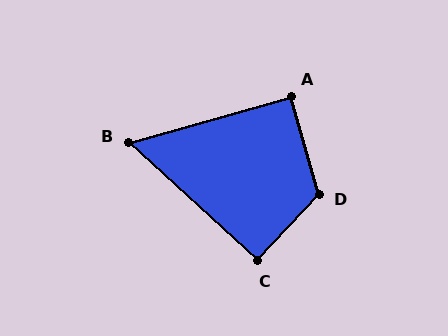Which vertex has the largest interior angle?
D, at approximately 122 degrees.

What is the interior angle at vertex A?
Approximately 90 degrees (approximately right).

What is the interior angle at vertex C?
Approximately 90 degrees (approximately right).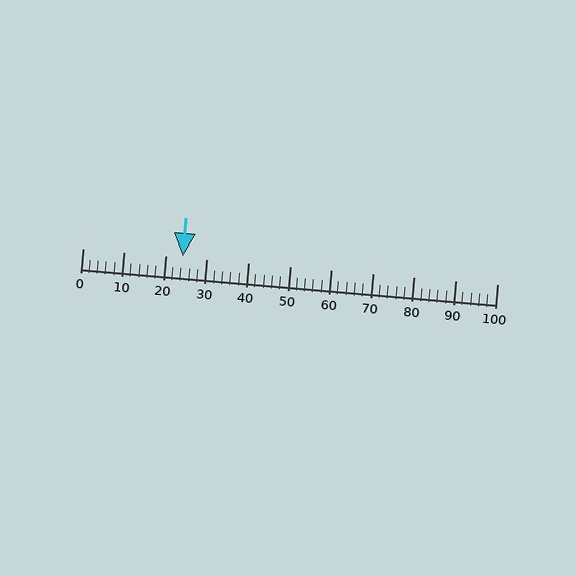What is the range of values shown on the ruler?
The ruler shows values from 0 to 100.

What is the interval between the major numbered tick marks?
The major tick marks are spaced 10 units apart.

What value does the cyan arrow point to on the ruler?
The cyan arrow points to approximately 24.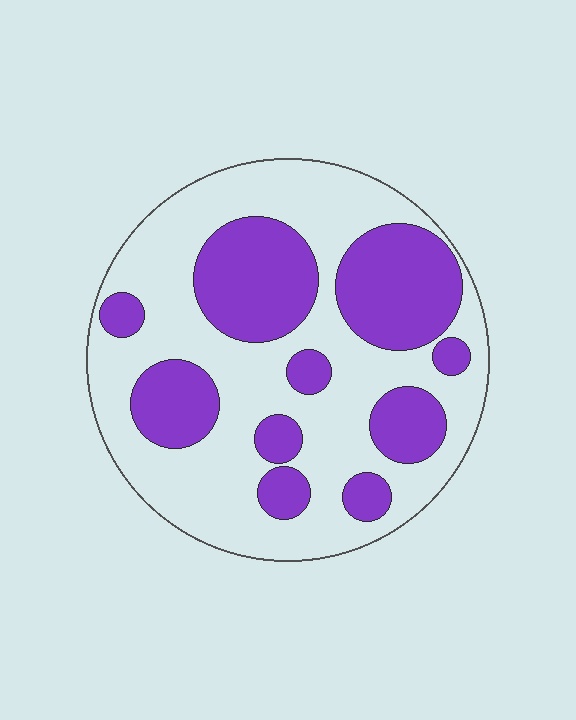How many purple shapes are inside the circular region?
10.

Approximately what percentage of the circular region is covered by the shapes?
Approximately 35%.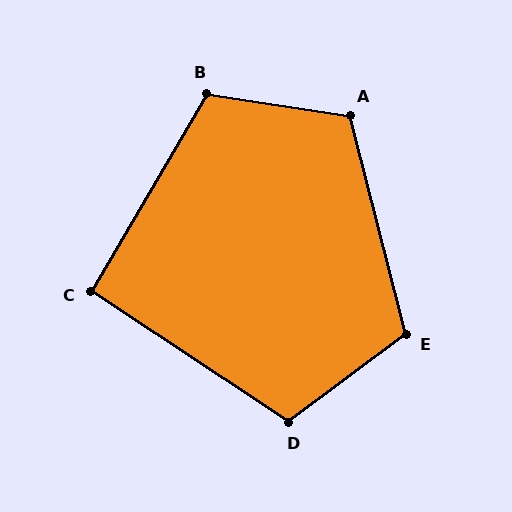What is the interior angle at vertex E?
Approximately 112 degrees (obtuse).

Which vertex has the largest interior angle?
A, at approximately 113 degrees.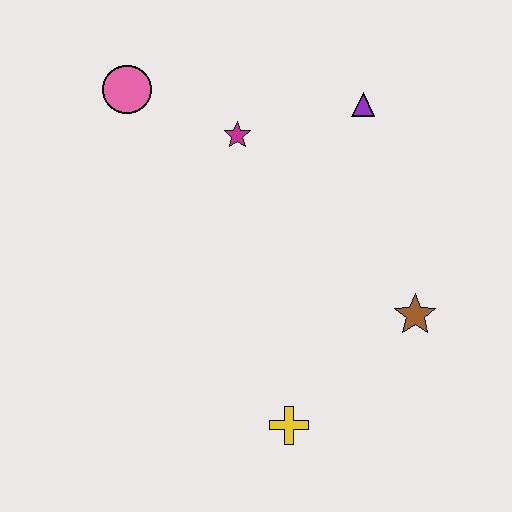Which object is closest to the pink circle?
The magenta star is closest to the pink circle.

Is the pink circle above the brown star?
Yes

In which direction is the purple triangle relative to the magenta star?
The purple triangle is to the right of the magenta star.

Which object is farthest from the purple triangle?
The yellow cross is farthest from the purple triangle.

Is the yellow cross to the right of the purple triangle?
No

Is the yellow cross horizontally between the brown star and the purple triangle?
No